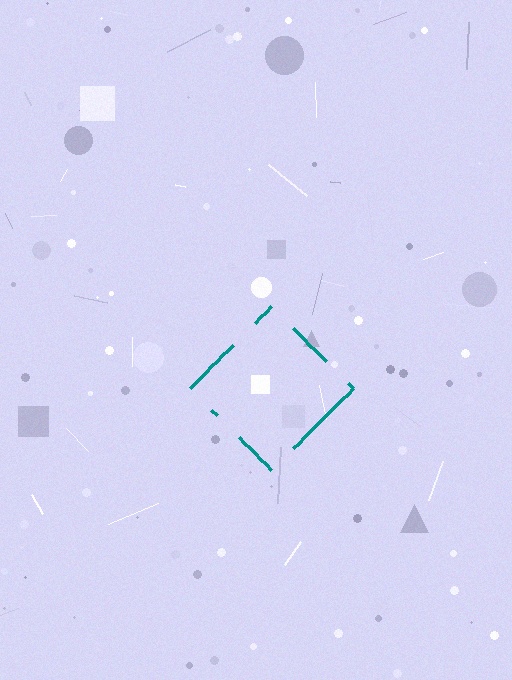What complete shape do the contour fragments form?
The contour fragments form a diamond.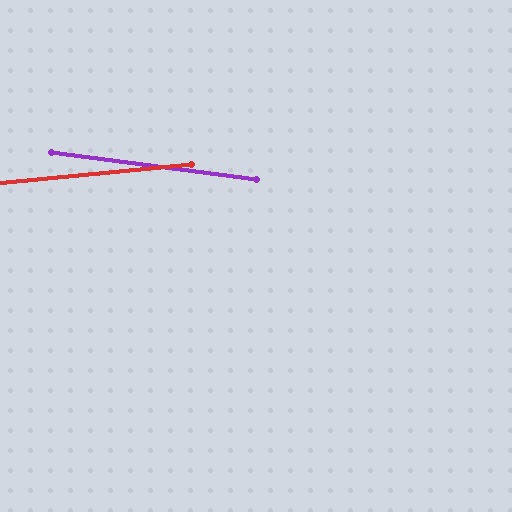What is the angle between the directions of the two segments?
Approximately 13 degrees.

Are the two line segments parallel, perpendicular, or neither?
Neither parallel nor perpendicular — they differ by about 13°.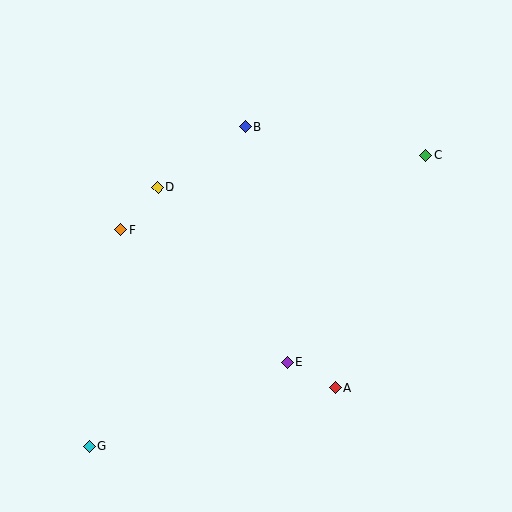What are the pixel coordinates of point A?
Point A is at (335, 388).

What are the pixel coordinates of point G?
Point G is at (90, 447).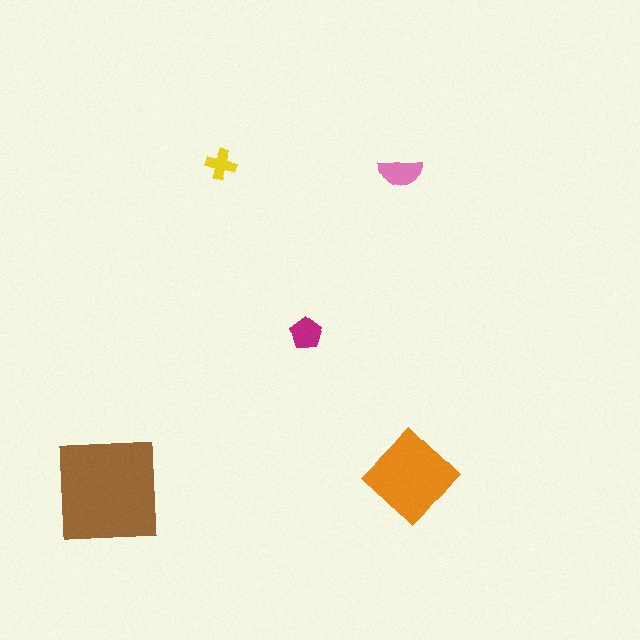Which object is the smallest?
The yellow cross.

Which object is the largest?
The brown square.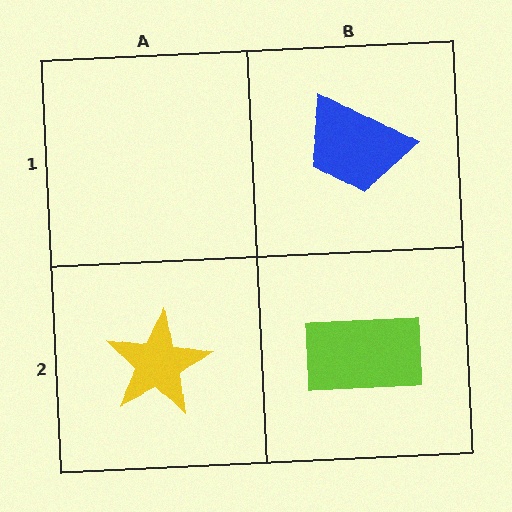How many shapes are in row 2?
2 shapes.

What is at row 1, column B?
A blue trapezoid.